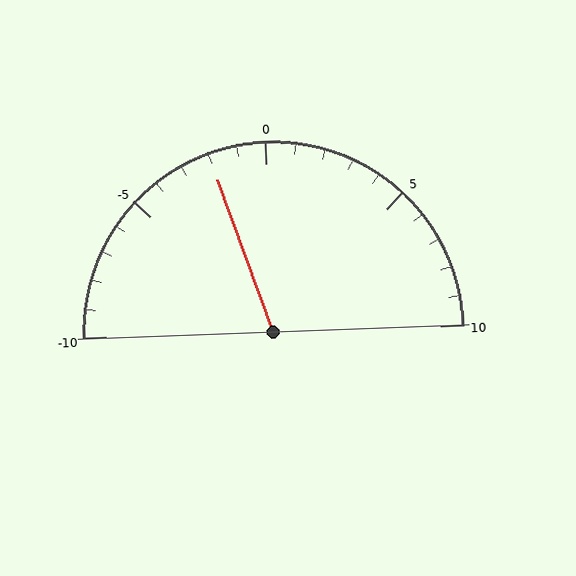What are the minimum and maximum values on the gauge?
The gauge ranges from -10 to 10.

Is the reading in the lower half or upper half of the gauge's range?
The reading is in the lower half of the range (-10 to 10).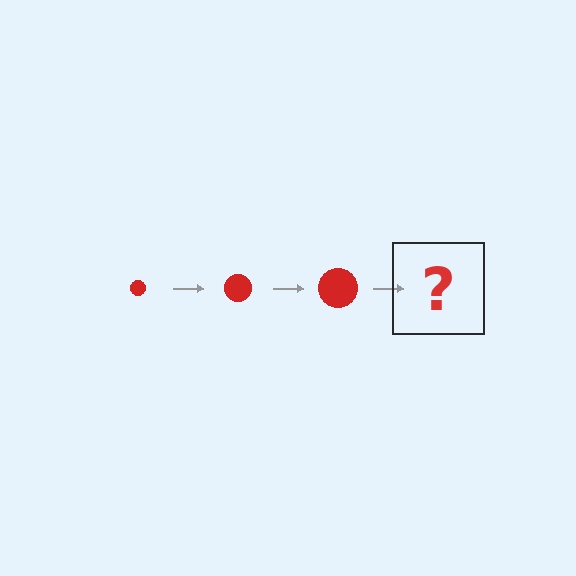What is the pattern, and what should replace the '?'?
The pattern is that the circle gets progressively larger each step. The '?' should be a red circle, larger than the previous one.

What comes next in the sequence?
The next element should be a red circle, larger than the previous one.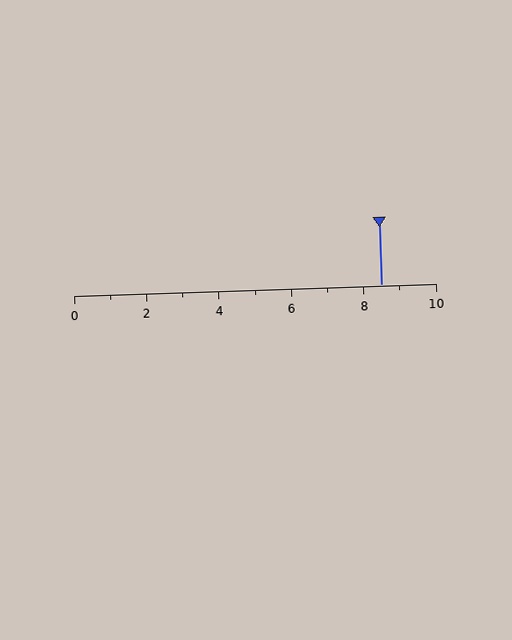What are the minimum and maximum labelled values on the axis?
The axis runs from 0 to 10.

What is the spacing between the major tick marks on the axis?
The major ticks are spaced 2 apart.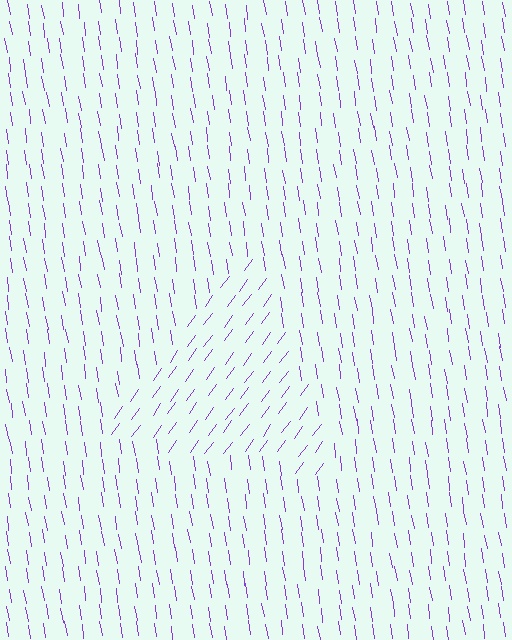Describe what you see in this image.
The image is filled with small purple line segments. A triangle region in the image has lines oriented differently from the surrounding lines, creating a visible texture boundary.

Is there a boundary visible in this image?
Yes, there is a texture boundary formed by a change in line orientation.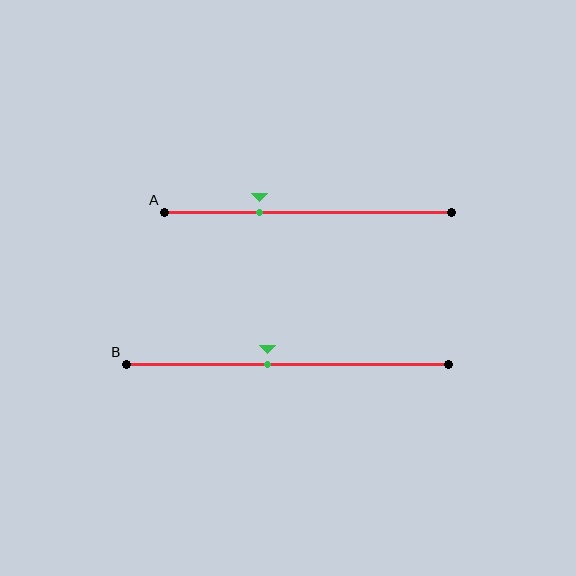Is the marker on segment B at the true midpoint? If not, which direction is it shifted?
No, the marker on segment B is shifted to the left by about 6% of the segment length.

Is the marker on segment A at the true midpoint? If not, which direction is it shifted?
No, the marker on segment A is shifted to the left by about 17% of the segment length.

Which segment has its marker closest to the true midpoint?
Segment B has its marker closest to the true midpoint.